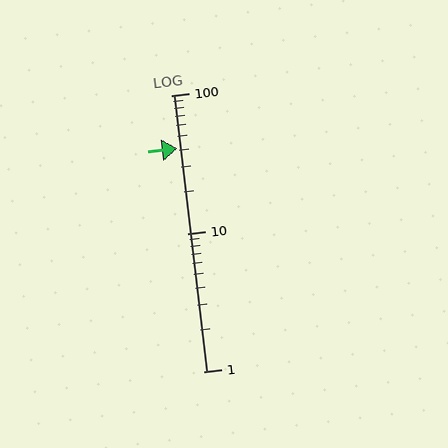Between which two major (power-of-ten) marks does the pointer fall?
The pointer is between 10 and 100.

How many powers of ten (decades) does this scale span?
The scale spans 2 decades, from 1 to 100.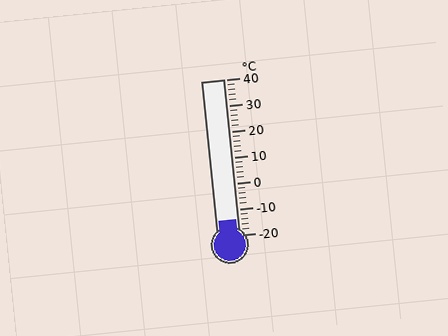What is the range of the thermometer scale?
The thermometer scale ranges from -20°C to 40°C.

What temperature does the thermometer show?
The thermometer shows approximately -14°C.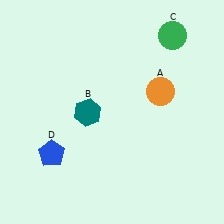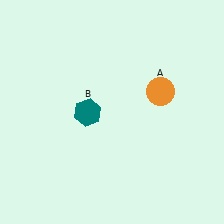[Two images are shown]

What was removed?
The green circle (C), the blue pentagon (D) were removed in Image 2.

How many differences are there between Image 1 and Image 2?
There are 2 differences between the two images.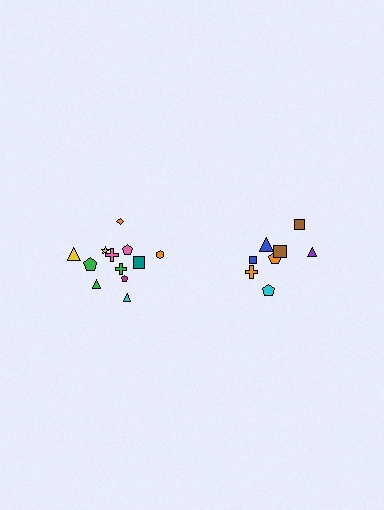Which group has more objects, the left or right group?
The left group.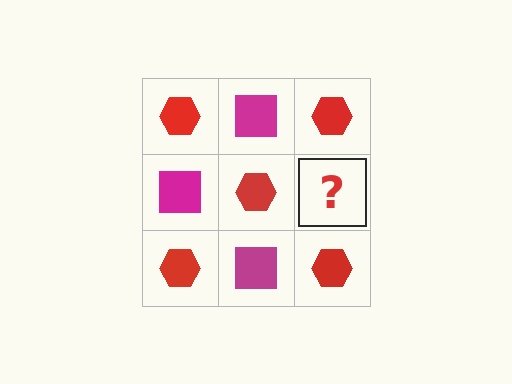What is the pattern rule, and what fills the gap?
The rule is that it alternates red hexagon and magenta square in a checkerboard pattern. The gap should be filled with a magenta square.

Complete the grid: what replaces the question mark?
The question mark should be replaced with a magenta square.